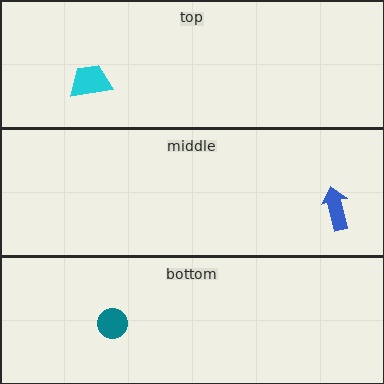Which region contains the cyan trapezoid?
The top region.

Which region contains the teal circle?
The bottom region.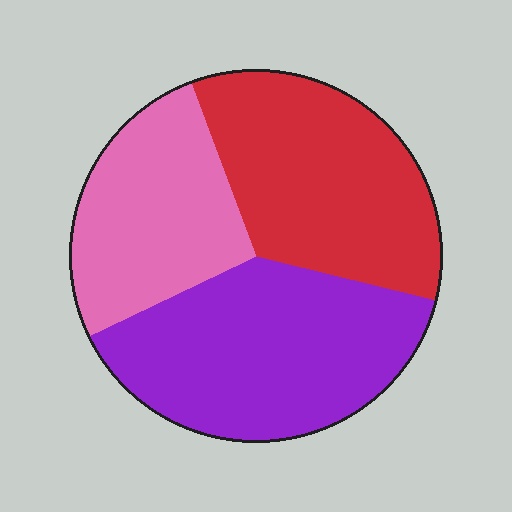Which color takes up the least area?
Pink, at roughly 25%.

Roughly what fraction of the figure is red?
Red covers roughly 35% of the figure.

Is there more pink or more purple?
Purple.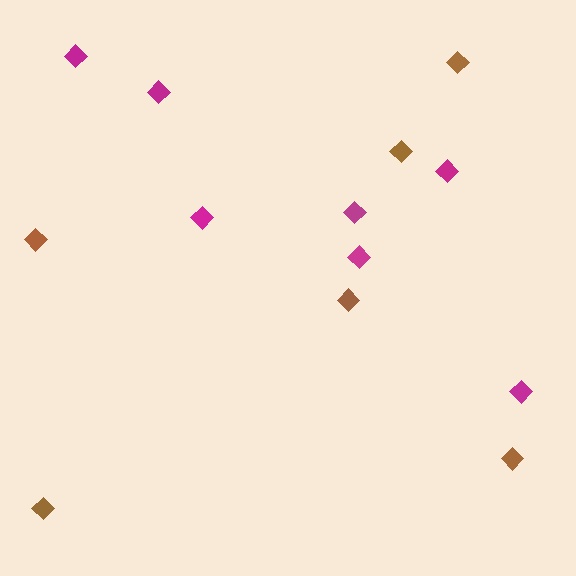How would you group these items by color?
There are 2 groups: one group of magenta diamonds (7) and one group of brown diamonds (6).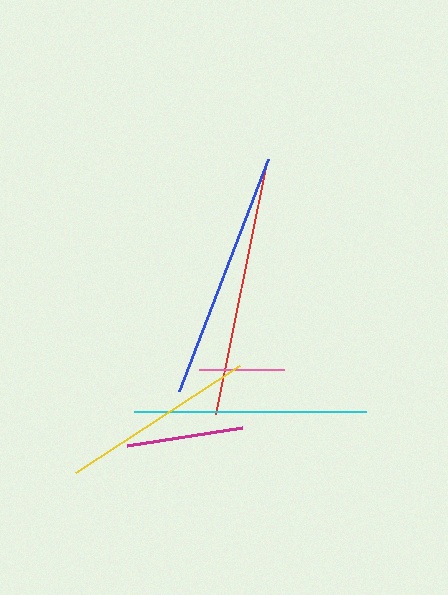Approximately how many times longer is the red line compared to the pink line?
The red line is approximately 3.0 times the length of the pink line.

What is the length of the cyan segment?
The cyan segment is approximately 232 pixels long.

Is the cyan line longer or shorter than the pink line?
The cyan line is longer than the pink line.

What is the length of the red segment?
The red segment is approximately 257 pixels long.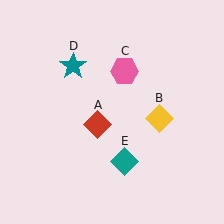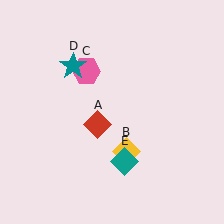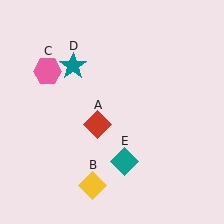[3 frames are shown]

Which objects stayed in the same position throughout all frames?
Red diamond (object A) and teal star (object D) and teal diamond (object E) remained stationary.